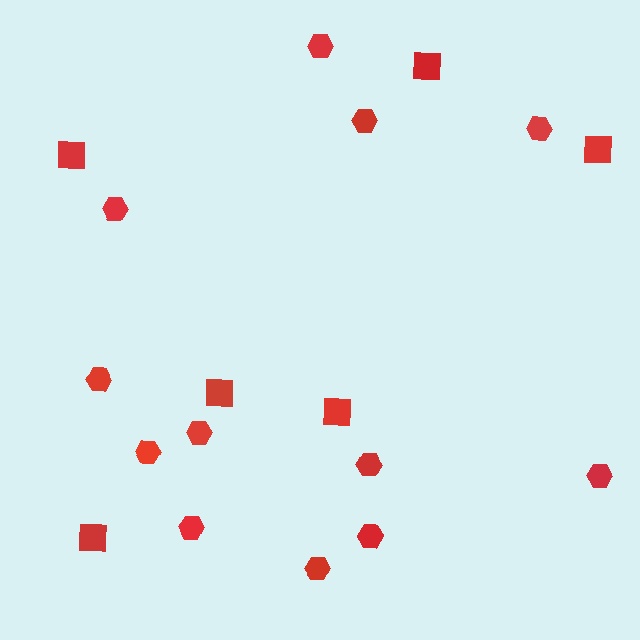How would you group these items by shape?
There are 2 groups: one group of squares (6) and one group of hexagons (12).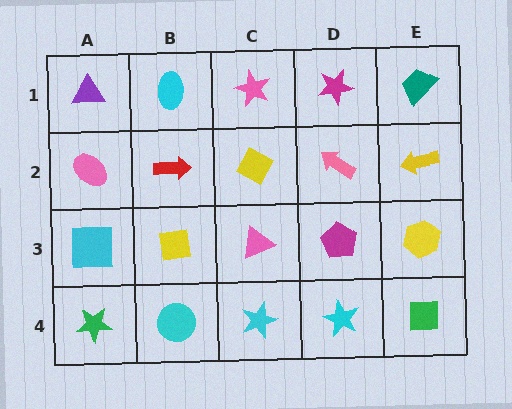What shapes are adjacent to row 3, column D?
A pink arrow (row 2, column D), a cyan star (row 4, column D), a pink triangle (row 3, column C), a yellow hexagon (row 3, column E).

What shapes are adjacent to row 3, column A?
A pink ellipse (row 2, column A), a green star (row 4, column A), a yellow square (row 3, column B).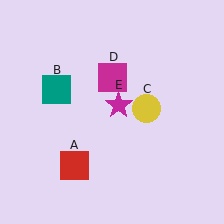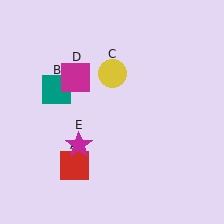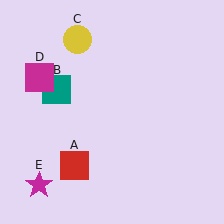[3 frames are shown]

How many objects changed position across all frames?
3 objects changed position: yellow circle (object C), magenta square (object D), magenta star (object E).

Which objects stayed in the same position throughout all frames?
Red square (object A) and teal square (object B) remained stationary.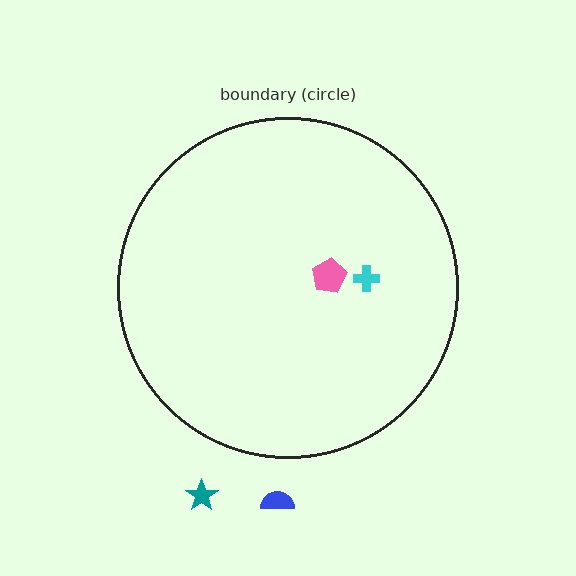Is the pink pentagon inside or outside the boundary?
Inside.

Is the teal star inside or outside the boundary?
Outside.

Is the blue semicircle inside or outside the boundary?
Outside.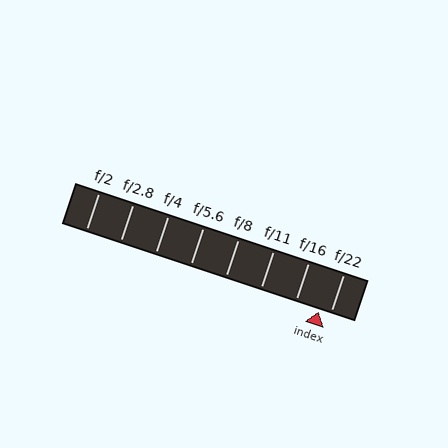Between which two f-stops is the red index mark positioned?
The index mark is between f/16 and f/22.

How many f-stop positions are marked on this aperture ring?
There are 8 f-stop positions marked.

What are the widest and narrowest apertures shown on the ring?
The widest aperture shown is f/2 and the narrowest is f/22.